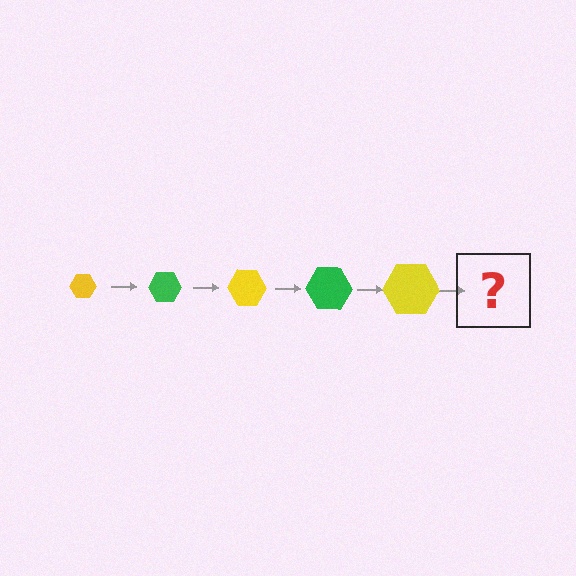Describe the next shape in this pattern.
It should be a green hexagon, larger than the previous one.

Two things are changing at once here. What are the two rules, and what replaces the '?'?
The two rules are that the hexagon grows larger each step and the color cycles through yellow and green. The '?' should be a green hexagon, larger than the previous one.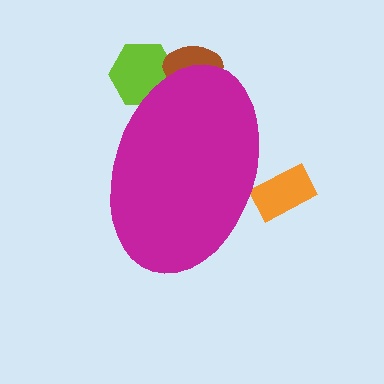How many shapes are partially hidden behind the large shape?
3 shapes are partially hidden.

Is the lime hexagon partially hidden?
Yes, the lime hexagon is partially hidden behind the magenta ellipse.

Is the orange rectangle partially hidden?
Yes, the orange rectangle is partially hidden behind the magenta ellipse.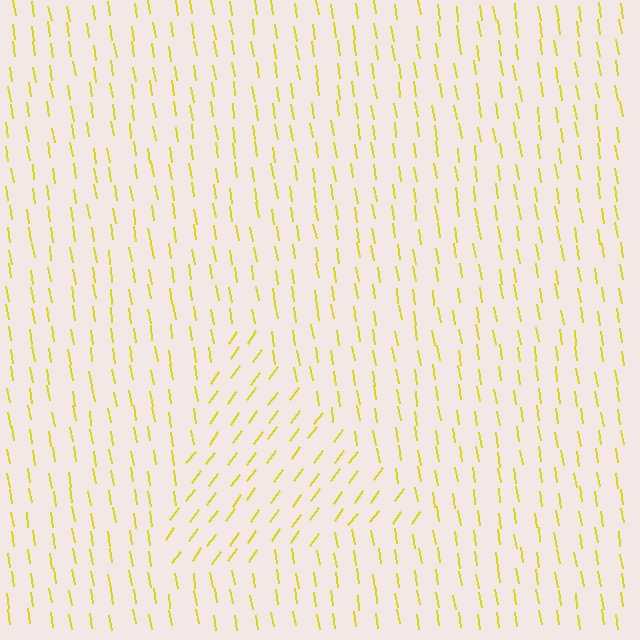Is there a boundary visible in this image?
Yes, there is a texture boundary formed by a change in line orientation.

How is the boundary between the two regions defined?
The boundary is defined purely by a change in line orientation (approximately 45 degrees difference). All lines are the same color and thickness.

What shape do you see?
I see a triangle.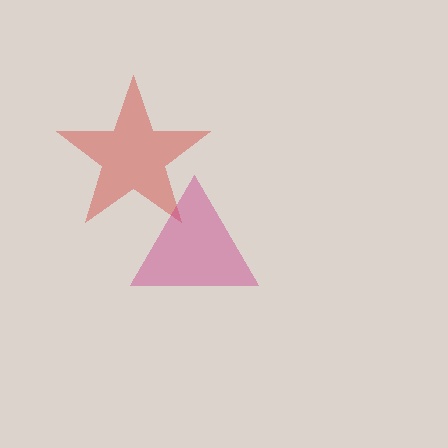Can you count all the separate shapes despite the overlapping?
Yes, there are 2 separate shapes.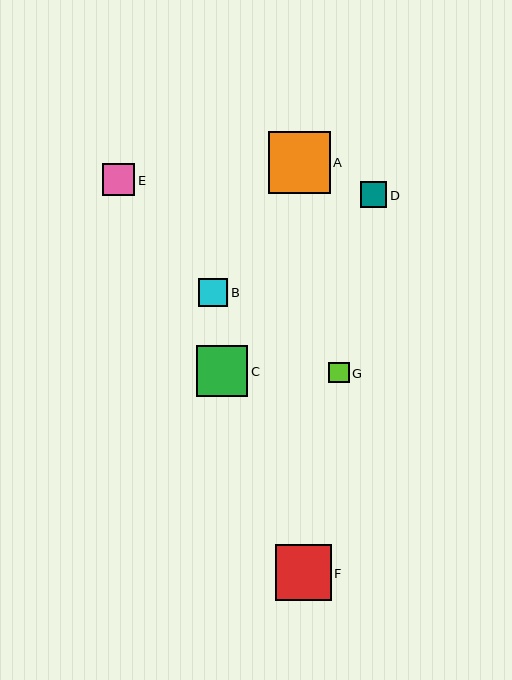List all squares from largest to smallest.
From largest to smallest: A, F, C, E, B, D, G.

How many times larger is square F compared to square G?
Square F is approximately 2.8 times the size of square G.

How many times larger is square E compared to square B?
Square E is approximately 1.1 times the size of square B.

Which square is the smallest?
Square G is the smallest with a size of approximately 20 pixels.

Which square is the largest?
Square A is the largest with a size of approximately 62 pixels.